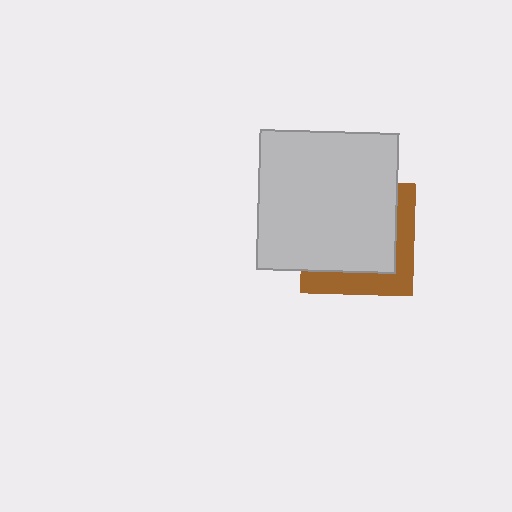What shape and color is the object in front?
The object in front is a light gray square.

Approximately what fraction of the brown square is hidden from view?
Roughly 67% of the brown square is hidden behind the light gray square.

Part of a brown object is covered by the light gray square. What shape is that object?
It is a square.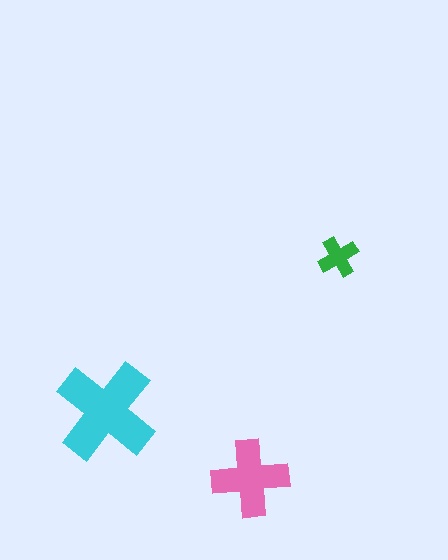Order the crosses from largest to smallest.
the cyan one, the pink one, the green one.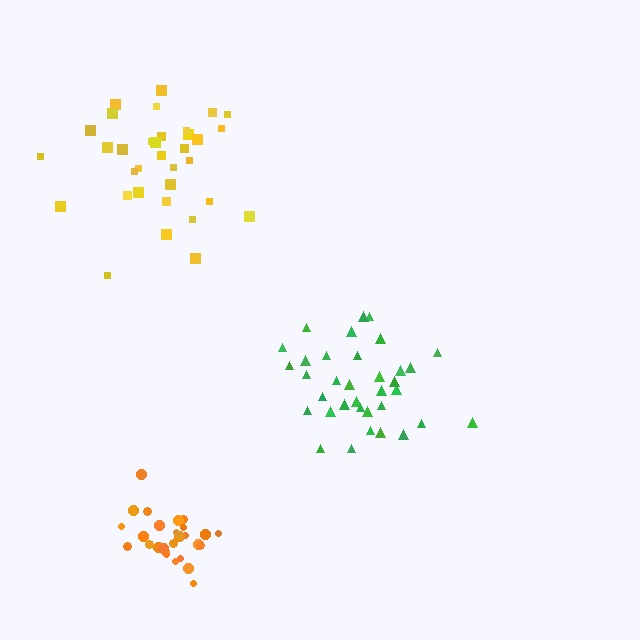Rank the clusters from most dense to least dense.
orange, green, yellow.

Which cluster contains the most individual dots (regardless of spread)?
Green (35).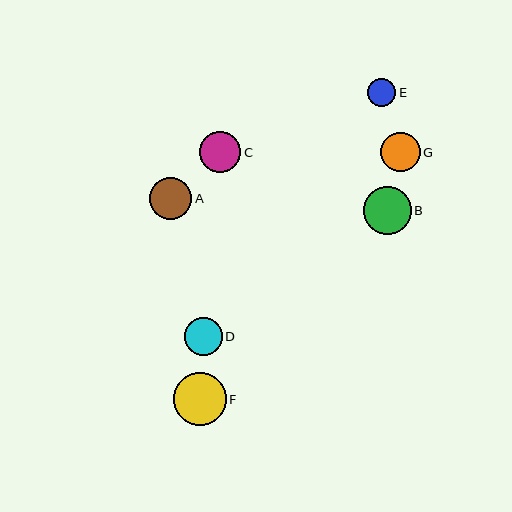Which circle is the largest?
Circle F is the largest with a size of approximately 53 pixels.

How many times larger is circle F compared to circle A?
Circle F is approximately 1.2 times the size of circle A.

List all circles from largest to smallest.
From largest to smallest: F, B, A, C, G, D, E.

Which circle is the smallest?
Circle E is the smallest with a size of approximately 29 pixels.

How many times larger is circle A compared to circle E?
Circle A is approximately 1.5 times the size of circle E.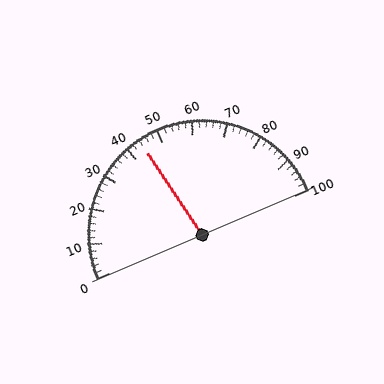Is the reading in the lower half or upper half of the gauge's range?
The reading is in the lower half of the range (0 to 100).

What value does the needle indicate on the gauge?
The needle indicates approximately 44.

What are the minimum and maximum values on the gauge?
The gauge ranges from 0 to 100.